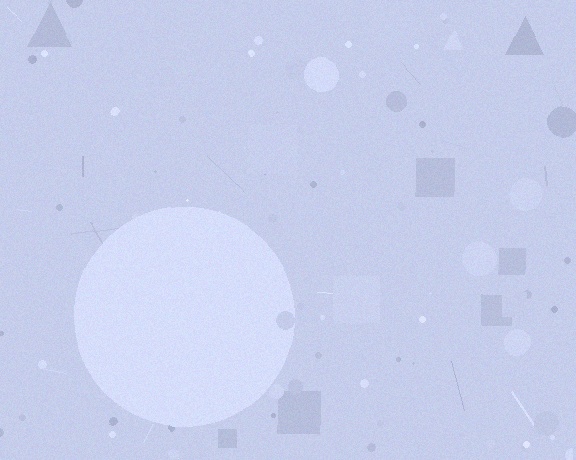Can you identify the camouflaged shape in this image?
The camouflaged shape is a circle.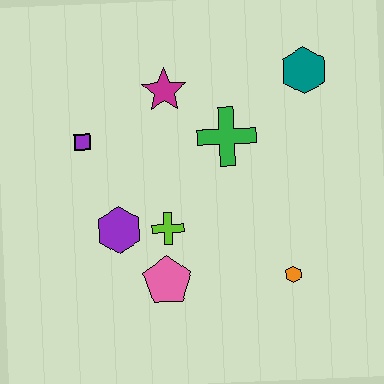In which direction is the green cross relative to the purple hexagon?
The green cross is to the right of the purple hexagon.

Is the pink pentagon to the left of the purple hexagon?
No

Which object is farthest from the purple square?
The orange hexagon is farthest from the purple square.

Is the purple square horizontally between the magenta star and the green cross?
No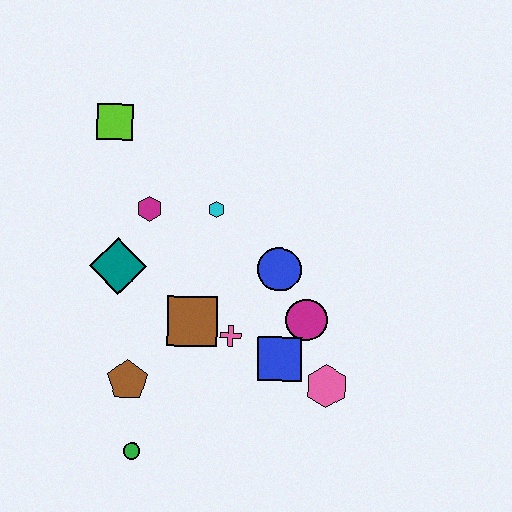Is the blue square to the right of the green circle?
Yes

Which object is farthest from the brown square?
The lime square is farthest from the brown square.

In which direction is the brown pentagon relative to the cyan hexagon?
The brown pentagon is below the cyan hexagon.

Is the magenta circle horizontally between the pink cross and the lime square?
No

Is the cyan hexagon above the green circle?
Yes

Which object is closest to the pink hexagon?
The blue square is closest to the pink hexagon.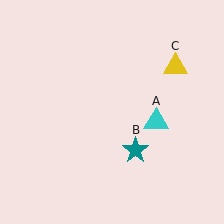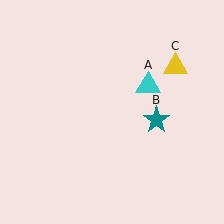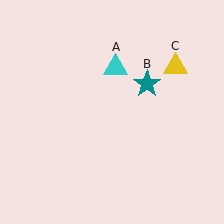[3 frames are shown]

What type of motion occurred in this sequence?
The cyan triangle (object A), teal star (object B) rotated counterclockwise around the center of the scene.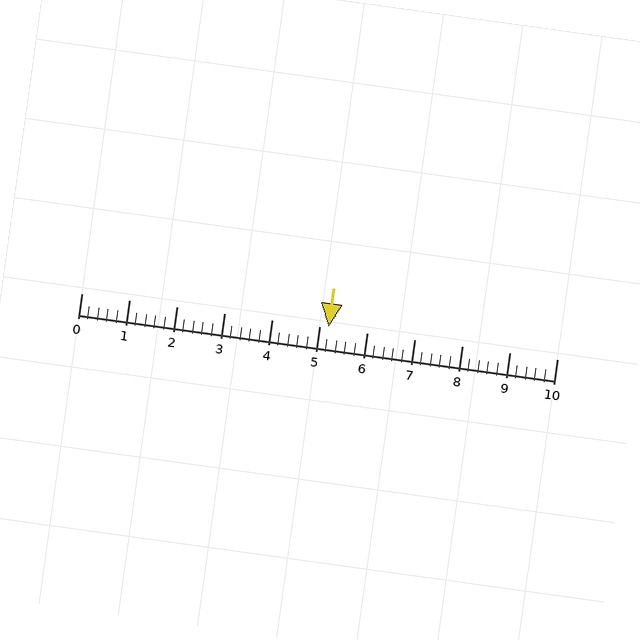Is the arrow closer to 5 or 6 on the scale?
The arrow is closer to 5.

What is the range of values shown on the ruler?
The ruler shows values from 0 to 10.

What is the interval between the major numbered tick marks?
The major tick marks are spaced 1 units apart.